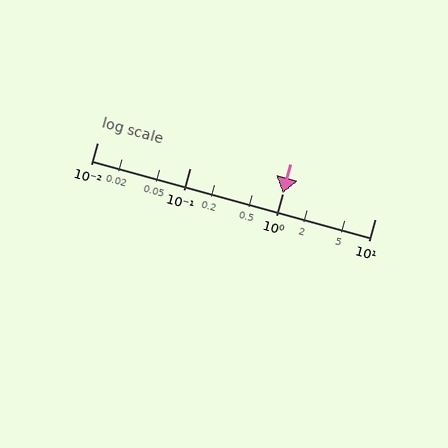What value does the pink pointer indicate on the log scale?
The pointer indicates approximately 1.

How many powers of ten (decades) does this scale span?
The scale spans 3 decades, from 0.01 to 10.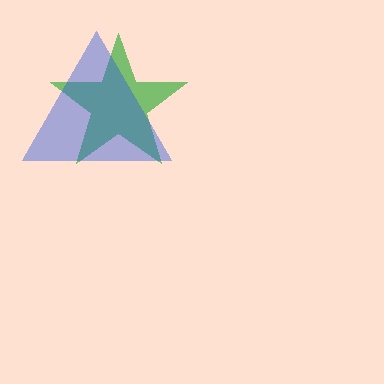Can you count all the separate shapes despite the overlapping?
Yes, there are 2 separate shapes.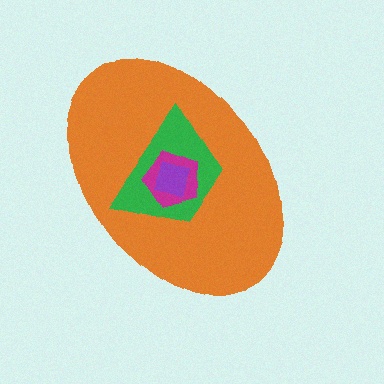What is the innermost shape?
The purple square.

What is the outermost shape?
The orange ellipse.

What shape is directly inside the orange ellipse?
The green trapezoid.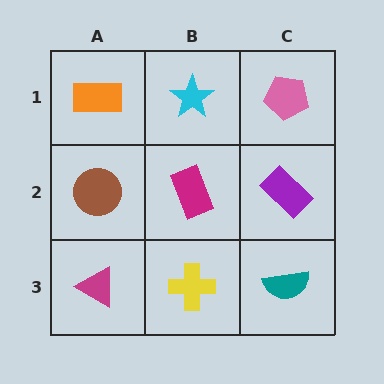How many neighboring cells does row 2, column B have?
4.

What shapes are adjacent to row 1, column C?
A purple rectangle (row 2, column C), a cyan star (row 1, column B).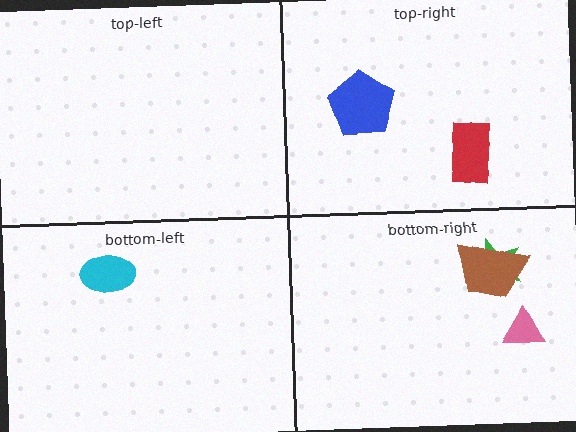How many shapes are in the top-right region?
2.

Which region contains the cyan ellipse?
The bottom-left region.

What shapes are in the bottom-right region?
The pink triangle, the green star, the brown trapezoid.